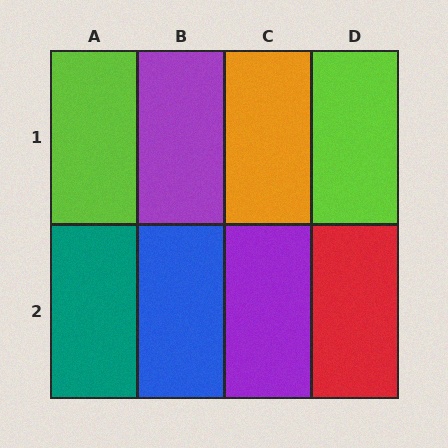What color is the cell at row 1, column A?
Lime.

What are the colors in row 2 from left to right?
Teal, blue, purple, red.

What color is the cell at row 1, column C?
Orange.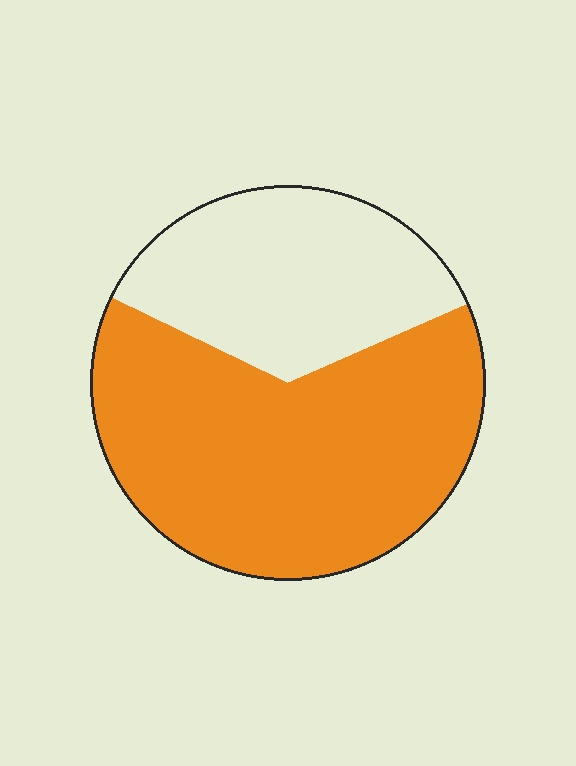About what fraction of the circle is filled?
About five eighths (5/8).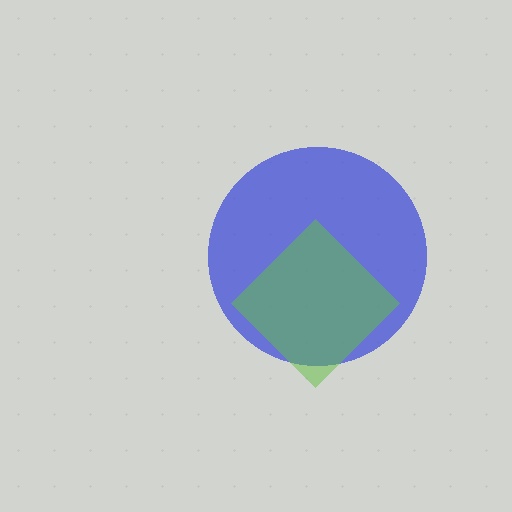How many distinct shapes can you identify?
There are 2 distinct shapes: a blue circle, a lime diamond.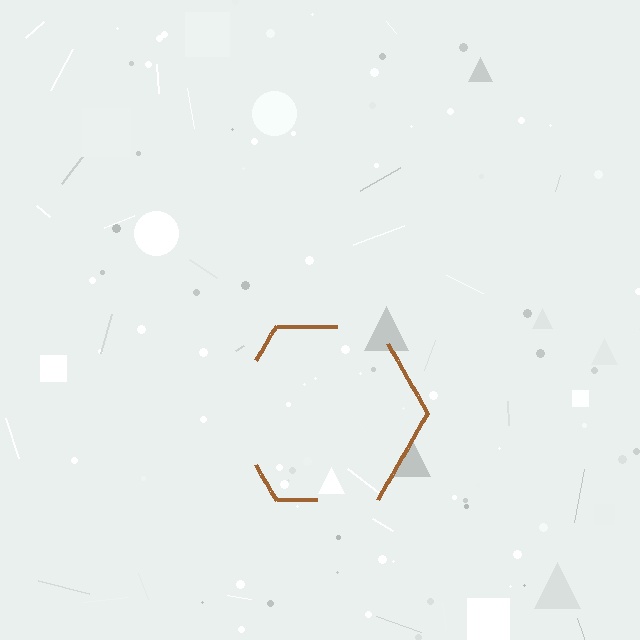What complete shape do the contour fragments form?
The contour fragments form a hexagon.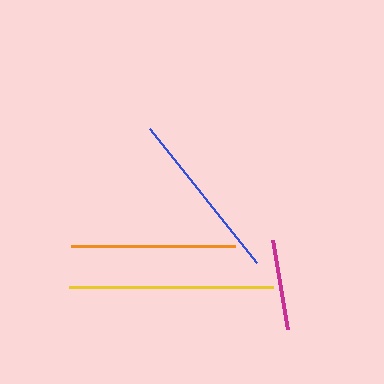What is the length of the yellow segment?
The yellow segment is approximately 204 pixels long.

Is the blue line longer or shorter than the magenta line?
The blue line is longer than the magenta line.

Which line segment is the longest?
The yellow line is the longest at approximately 204 pixels.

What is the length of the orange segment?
The orange segment is approximately 164 pixels long.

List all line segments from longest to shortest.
From longest to shortest: yellow, blue, orange, magenta.